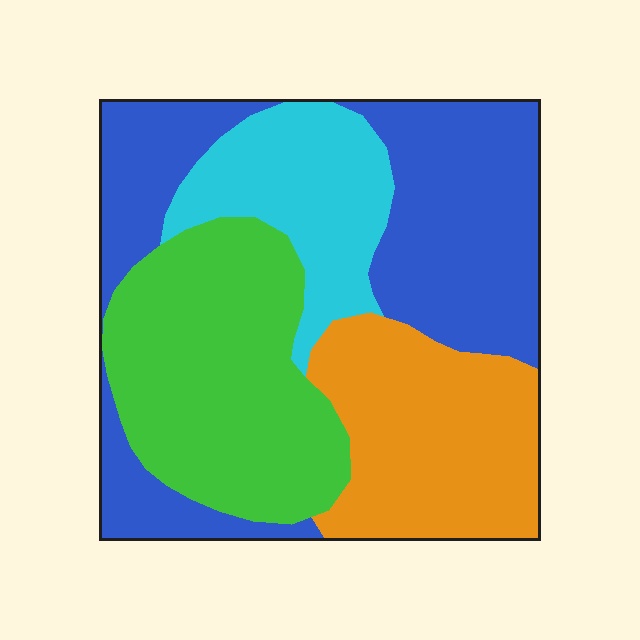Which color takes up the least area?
Cyan, at roughly 15%.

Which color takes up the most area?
Blue, at roughly 35%.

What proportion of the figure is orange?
Orange takes up about one fifth (1/5) of the figure.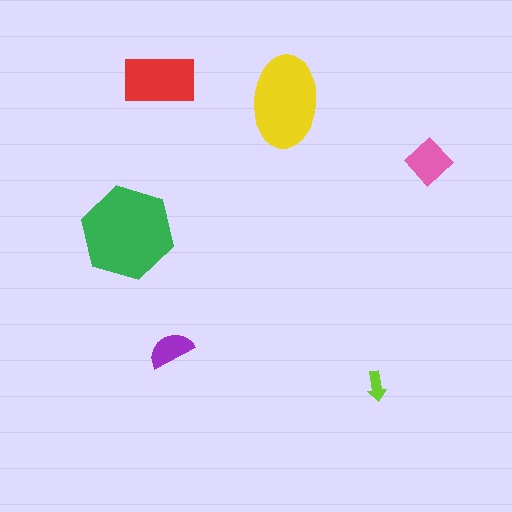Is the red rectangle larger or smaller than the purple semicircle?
Larger.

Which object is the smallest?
The lime arrow.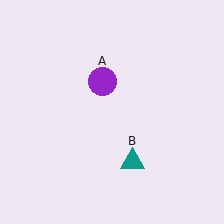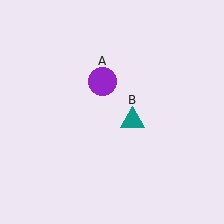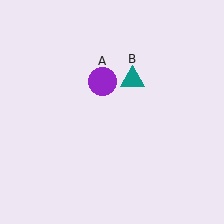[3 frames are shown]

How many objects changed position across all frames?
1 object changed position: teal triangle (object B).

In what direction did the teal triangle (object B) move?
The teal triangle (object B) moved up.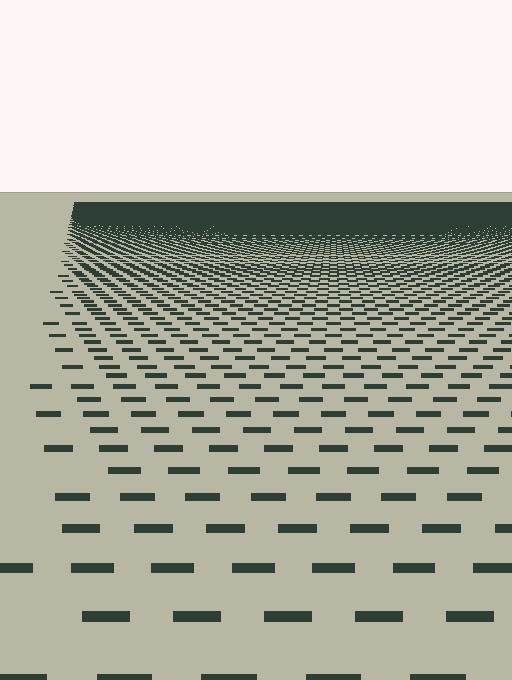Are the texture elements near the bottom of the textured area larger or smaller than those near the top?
Larger. Near the bottom, elements are closer to the viewer and appear at a bigger on-screen size.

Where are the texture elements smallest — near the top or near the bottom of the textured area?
Near the top.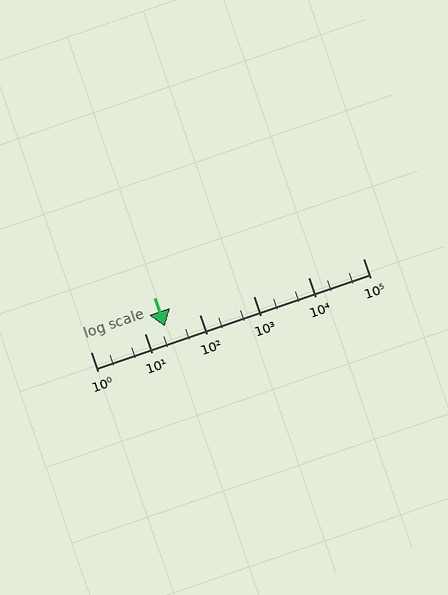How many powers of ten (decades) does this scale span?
The scale spans 5 decades, from 1 to 100000.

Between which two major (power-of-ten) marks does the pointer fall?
The pointer is between 10 and 100.